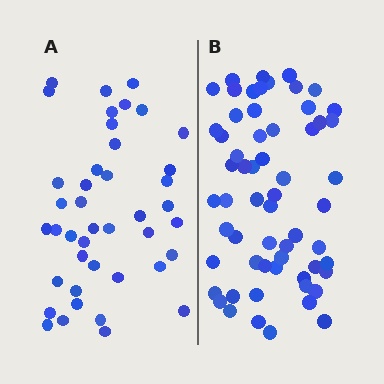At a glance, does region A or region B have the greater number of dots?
Region B (the right region) has more dots.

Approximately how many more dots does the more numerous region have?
Region B has approximately 20 more dots than region A.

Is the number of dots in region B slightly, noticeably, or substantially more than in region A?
Region B has noticeably more, but not dramatically so. The ratio is roughly 1.4 to 1.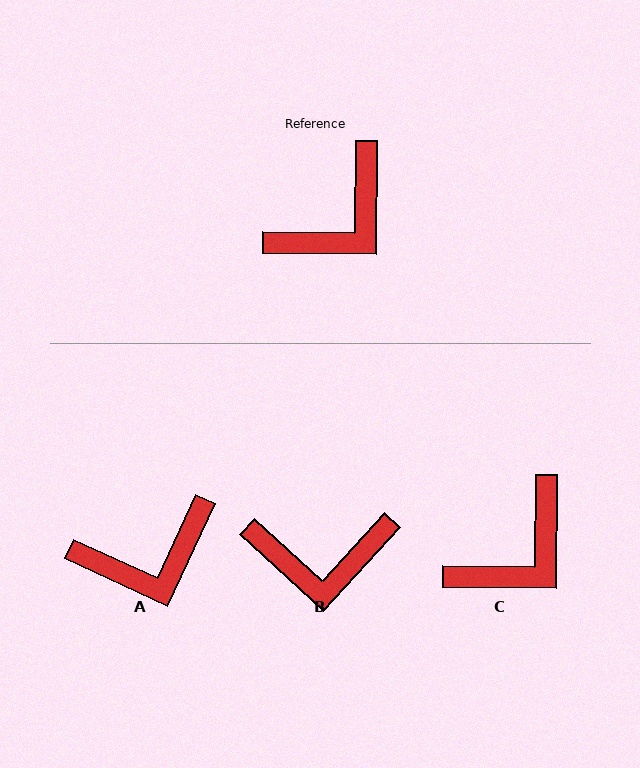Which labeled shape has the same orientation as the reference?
C.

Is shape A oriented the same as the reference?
No, it is off by about 24 degrees.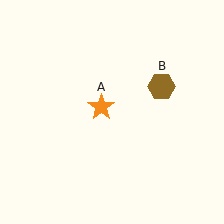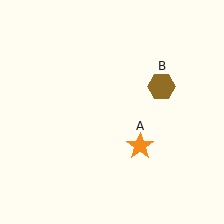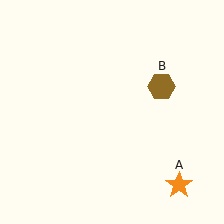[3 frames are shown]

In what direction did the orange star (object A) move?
The orange star (object A) moved down and to the right.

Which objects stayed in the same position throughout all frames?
Brown hexagon (object B) remained stationary.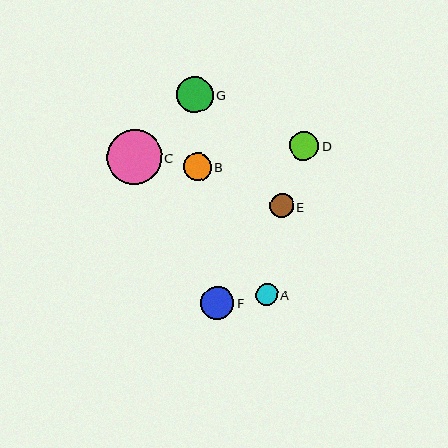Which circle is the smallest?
Circle A is the smallest with a size of approximately 22 pixels.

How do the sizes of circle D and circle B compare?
Circle D and circle B are approximately the same size.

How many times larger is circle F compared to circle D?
Circle F is approximately 1.1 times the size of circle D.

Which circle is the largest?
Circle C is the largest with a size of approximately 54 pixels.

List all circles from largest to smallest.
From largest to smallest: C, G, F, D, B, E, A.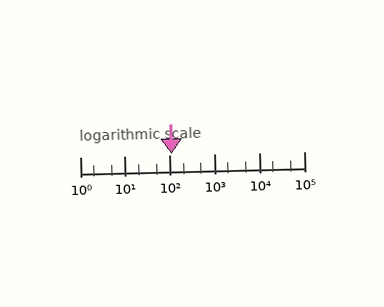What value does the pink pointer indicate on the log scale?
The pointer indicates approximately 110.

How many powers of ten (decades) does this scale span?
The scale spans 5 decades, from 1 to 100000.